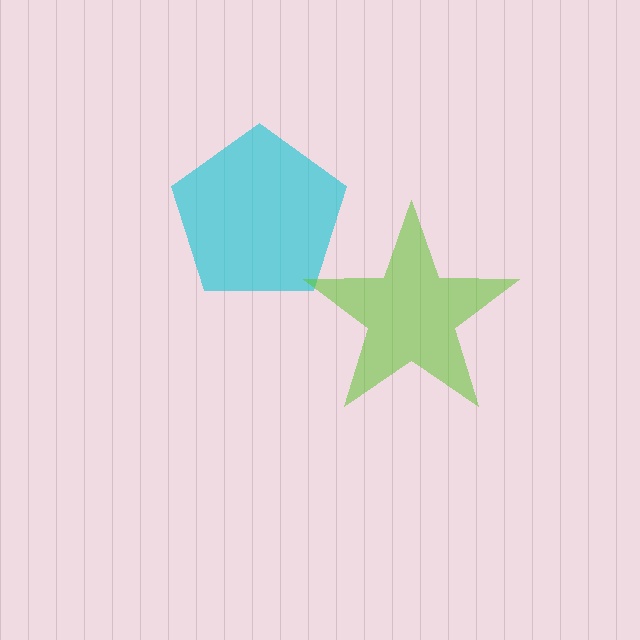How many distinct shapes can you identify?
There are 2 distinct shapes: a cyan pentagon, a lime star.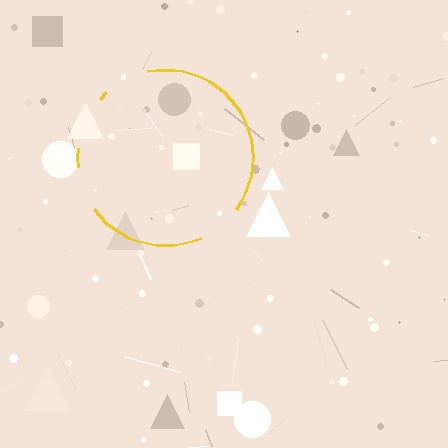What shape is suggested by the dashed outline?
The dashed outline suggests a circle.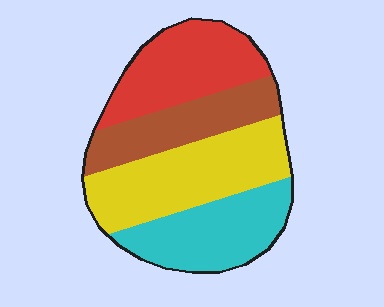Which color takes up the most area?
Yellow, at roughly 30%.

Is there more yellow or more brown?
Yellow.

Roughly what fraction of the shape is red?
Red covers about 25% of the shape.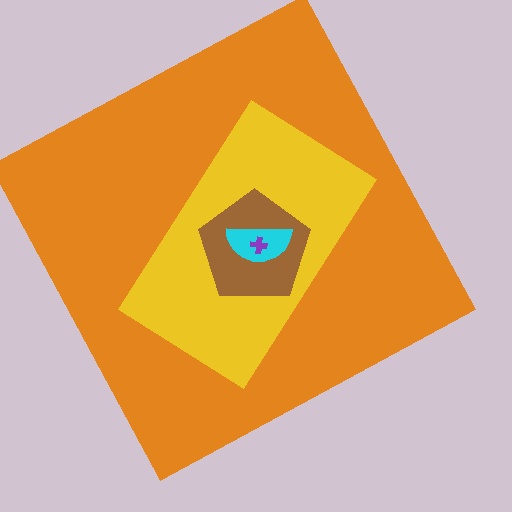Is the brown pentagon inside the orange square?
Yes.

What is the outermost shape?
The orange square.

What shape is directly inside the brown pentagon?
The cyan semicircle.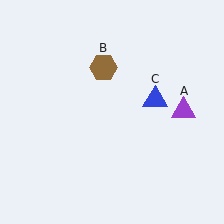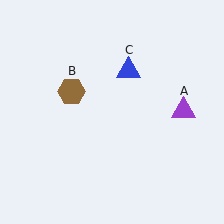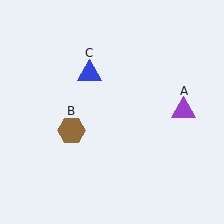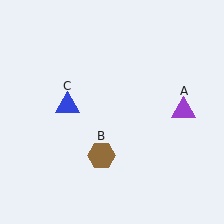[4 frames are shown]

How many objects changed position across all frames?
2 objects changed position: brown hexagon (object B), blue triangle (object C).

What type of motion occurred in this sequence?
The brown hexagon (object B), blue triangle (object C) rotated counterclockwise around the center of the scene.